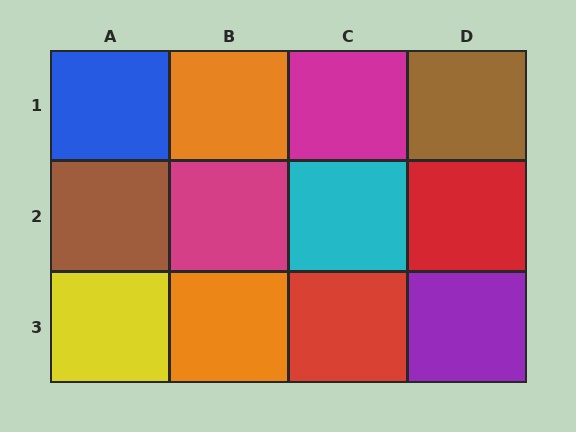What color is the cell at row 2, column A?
Brown.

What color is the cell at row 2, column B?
Magenta.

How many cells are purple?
1 cell is purple.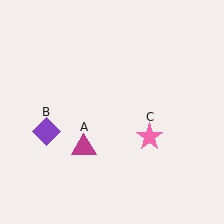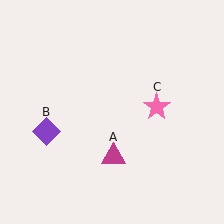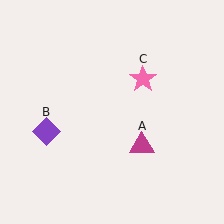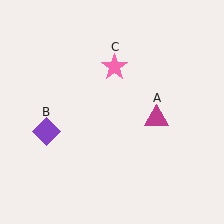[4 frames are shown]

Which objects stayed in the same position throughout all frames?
Purple diamond (object B) remained stationary.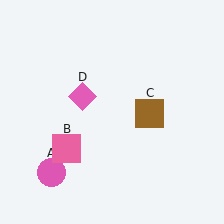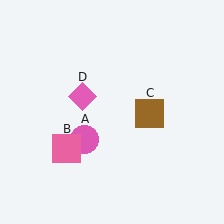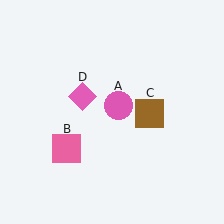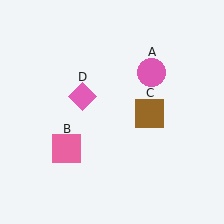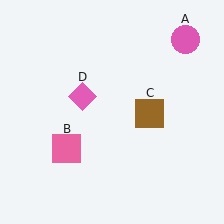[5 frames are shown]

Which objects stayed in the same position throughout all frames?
Pink square (object B) and brown square (object C) and pink diamond (object D) remained stationary.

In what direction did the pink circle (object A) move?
The pink circle (object A) moved up and to the right.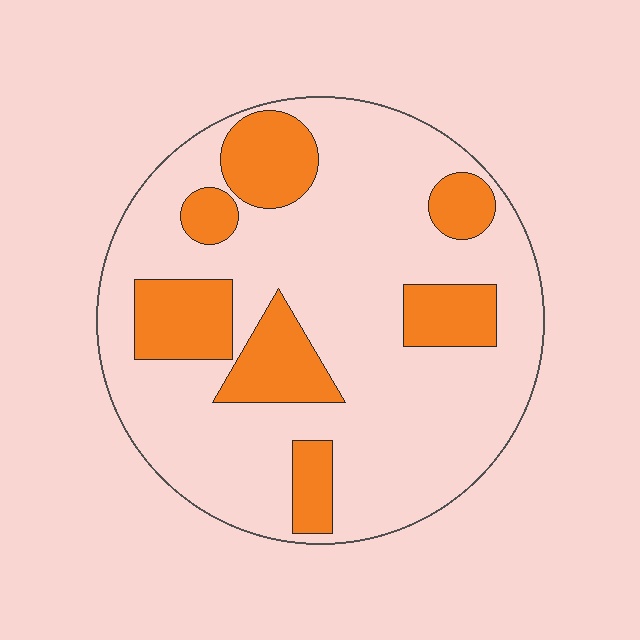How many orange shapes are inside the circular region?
7.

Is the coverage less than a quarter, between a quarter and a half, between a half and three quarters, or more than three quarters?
Less than a quarter.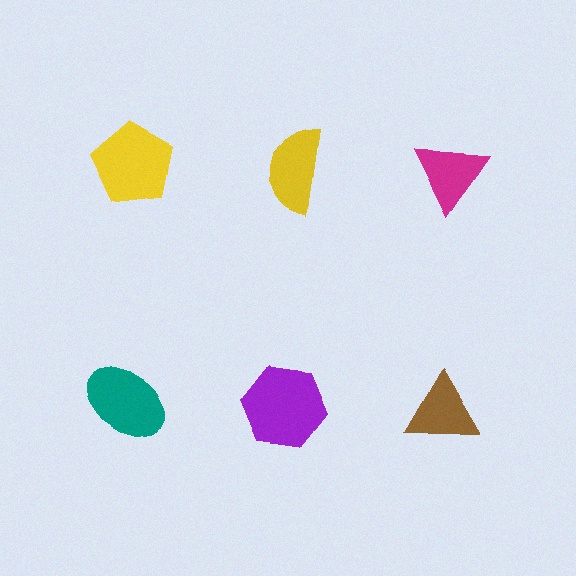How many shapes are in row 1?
3 shapes.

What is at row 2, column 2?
A purple hexagon.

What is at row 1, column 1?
A yellow pentagon.